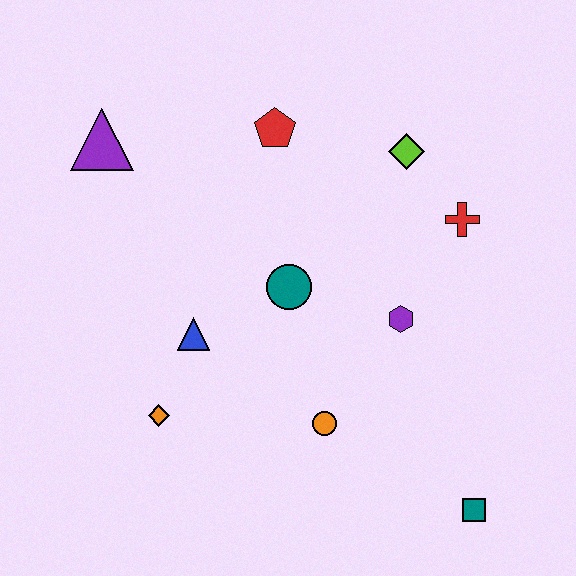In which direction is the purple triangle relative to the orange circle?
The purple triangle is above the orange circle.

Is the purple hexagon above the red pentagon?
No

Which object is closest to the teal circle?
The blue triangle is closest to the teal circle.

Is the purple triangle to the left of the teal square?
Yes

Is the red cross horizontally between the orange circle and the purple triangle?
No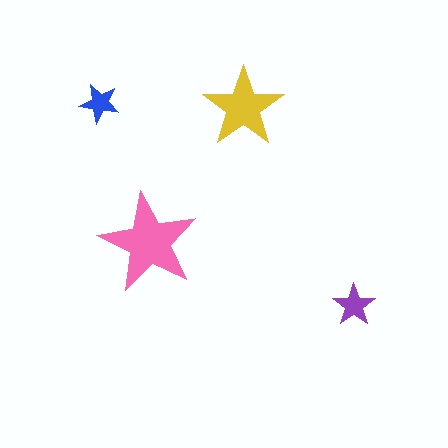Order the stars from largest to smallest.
the pink one, the yellow one, the purple one, the blue one.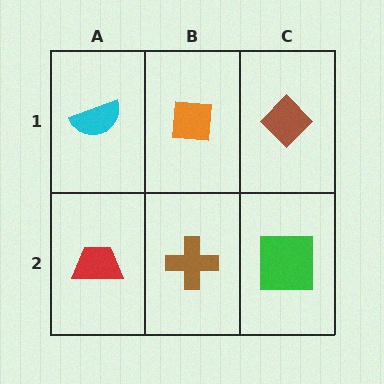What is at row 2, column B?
A brown cross.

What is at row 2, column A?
A red trapezoid.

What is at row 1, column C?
A brown diamond.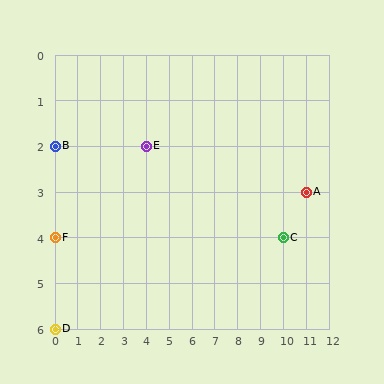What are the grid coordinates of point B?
Point B is at grid coordinates (0, 2).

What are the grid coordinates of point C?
Point C is at grid coordinates (10, 4).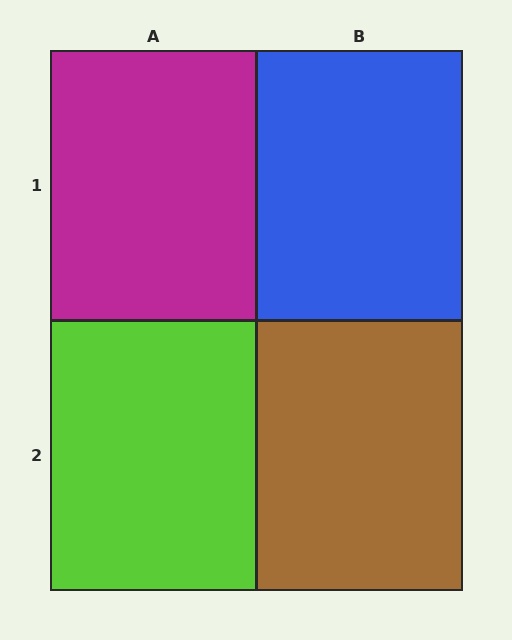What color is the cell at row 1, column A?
Magenta.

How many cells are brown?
1 cell is brown.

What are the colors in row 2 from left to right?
Lime, brown.